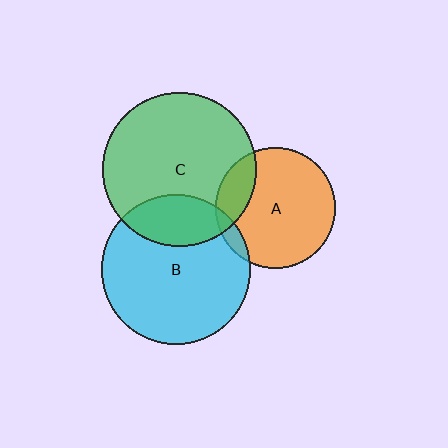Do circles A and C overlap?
Yes.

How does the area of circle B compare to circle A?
Approximately 1.5 times.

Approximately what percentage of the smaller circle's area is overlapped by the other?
Approximately 20%.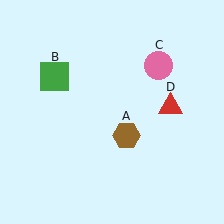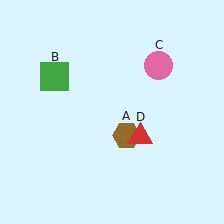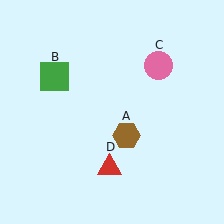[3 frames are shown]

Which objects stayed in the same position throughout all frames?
Brown hexagon (object A) and green square (object B) and pink circle (object C) remained stationary.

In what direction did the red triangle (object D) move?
The red triangle (object D) moved down and to the left.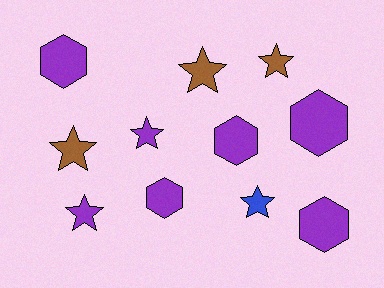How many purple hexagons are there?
There are 5 purple hexagons.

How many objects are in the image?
There are 11 objects.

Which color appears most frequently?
Purple, with 7 objects.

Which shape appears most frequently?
Star, with 6 objects.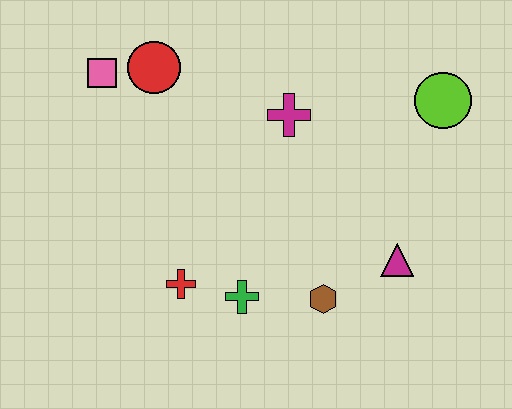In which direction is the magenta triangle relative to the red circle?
The magenta triangle is to the right of the red circle.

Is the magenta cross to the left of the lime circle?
Yes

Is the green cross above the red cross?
No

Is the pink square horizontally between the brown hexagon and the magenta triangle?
No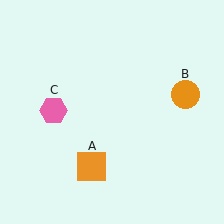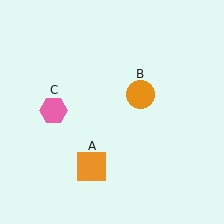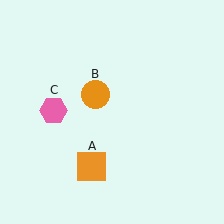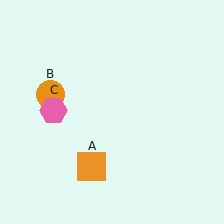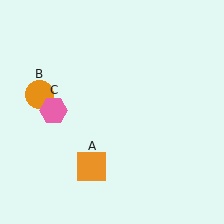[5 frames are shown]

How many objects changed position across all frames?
1 object changed position: orange circle (object B).